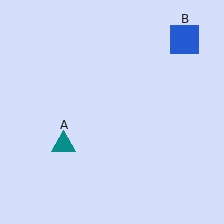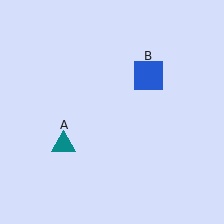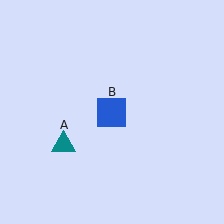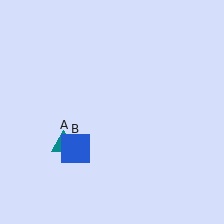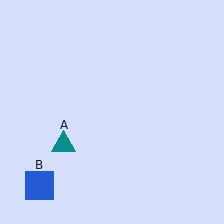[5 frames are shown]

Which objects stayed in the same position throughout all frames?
Teal triangle (object A) remained stationary.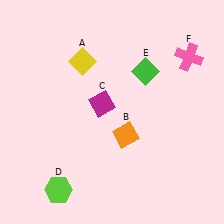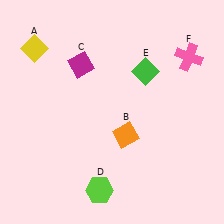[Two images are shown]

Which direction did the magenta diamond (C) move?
The magenta diamond (C) moved up.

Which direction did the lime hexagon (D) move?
The lime hexagon (D) moved right.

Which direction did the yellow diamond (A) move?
The yellow diamond (A) moved left.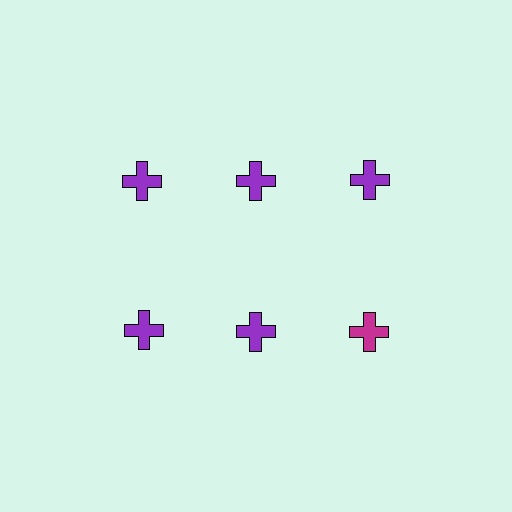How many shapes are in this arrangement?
There are 6 shapes arranged in a grid pattern.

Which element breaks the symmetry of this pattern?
The magenta cross in the second row, center column breaks the symmetry. All other shapes are purple crosses.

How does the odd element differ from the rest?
It has a different color: magenta instead of purple.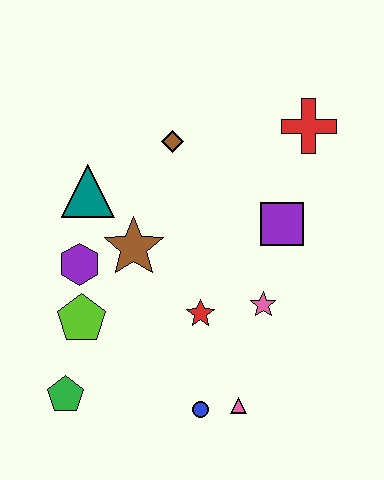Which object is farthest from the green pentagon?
The red cross is farthest from the green pentagon.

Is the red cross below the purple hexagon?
No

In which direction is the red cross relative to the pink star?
The red cross is above the pink star.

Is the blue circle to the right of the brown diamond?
Yes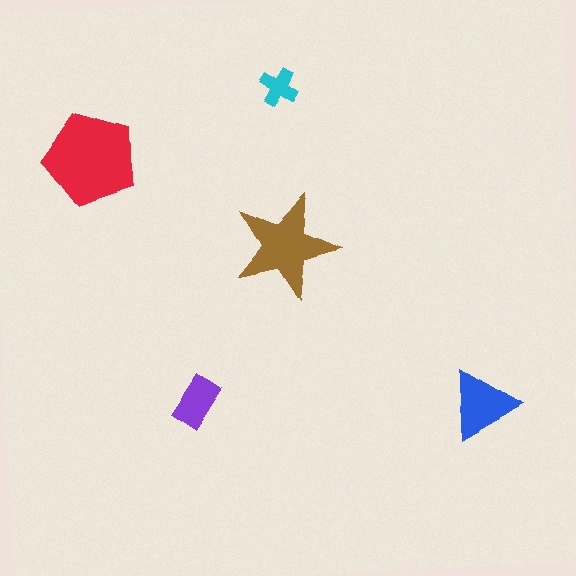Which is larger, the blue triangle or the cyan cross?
The blue triangle.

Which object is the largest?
The red pentagon.